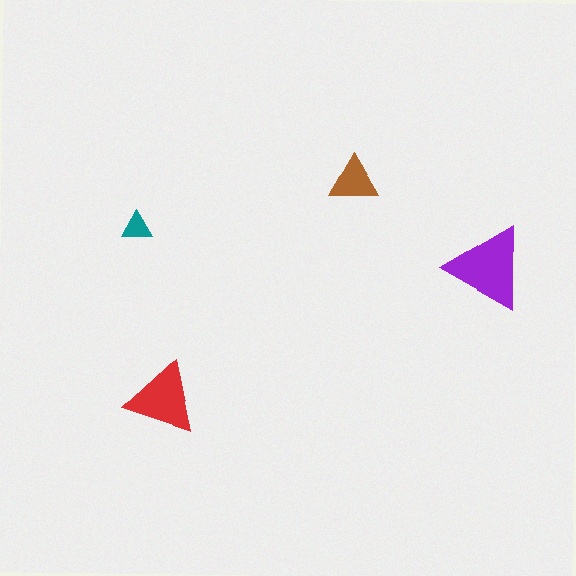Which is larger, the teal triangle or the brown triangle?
The brown one.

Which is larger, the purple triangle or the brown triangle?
The purple one.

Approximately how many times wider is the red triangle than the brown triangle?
About 1.5 times wider.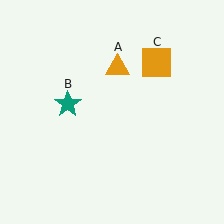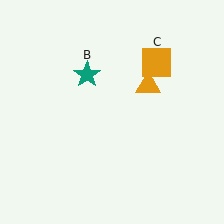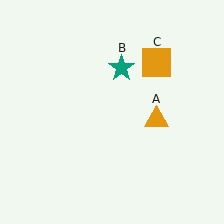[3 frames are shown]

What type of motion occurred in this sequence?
The orange triangle (object A), teal star (object B) rotated clockwise around the center of the scene.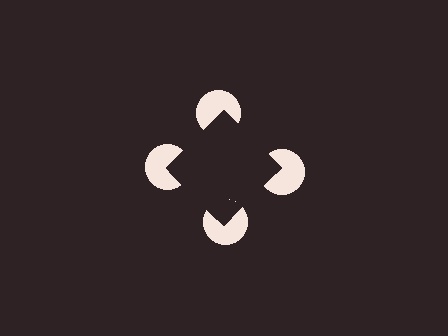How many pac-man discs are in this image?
There are 4 — one at each vertex of the illusory square.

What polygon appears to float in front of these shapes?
An illusory square — its edges are inferred from the aligned wedge cuts in the pac-man discs, not physically drawn.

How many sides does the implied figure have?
4 sides.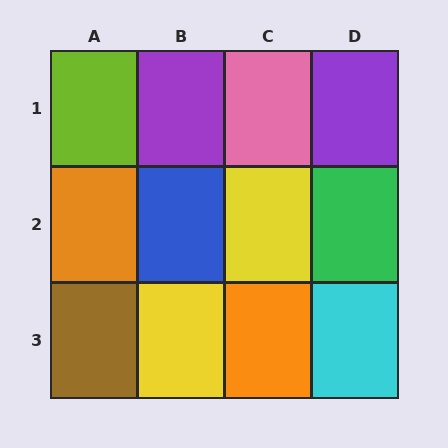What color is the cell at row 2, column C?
Yellow.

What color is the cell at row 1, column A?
Lime.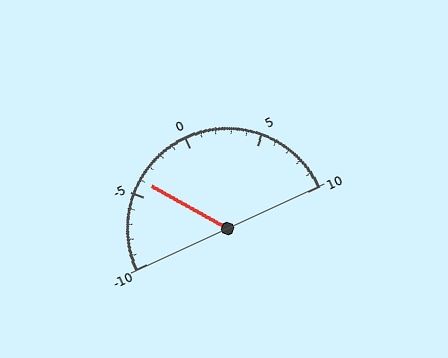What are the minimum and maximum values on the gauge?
The gauge ranges from -10 to 10.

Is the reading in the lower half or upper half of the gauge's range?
The reading is in the lower half of the range (-10 to 10).